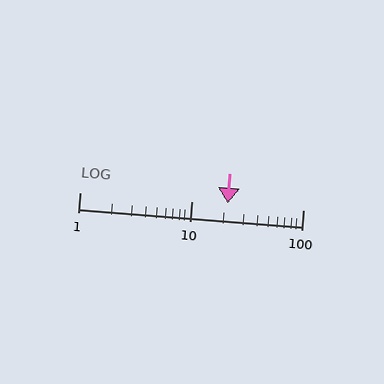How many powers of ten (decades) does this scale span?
The scale spans 2 decades, from 1 to 100.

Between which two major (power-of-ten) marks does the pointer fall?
The pointer is between 10 and 100.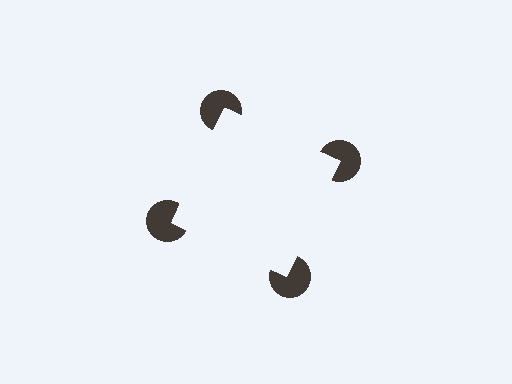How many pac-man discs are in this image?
There are 4 — one at each vertex of the illusory square.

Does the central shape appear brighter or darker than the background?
It typically appears slightly brighter than the background, even though no actual brightness change is drawn.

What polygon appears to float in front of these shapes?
An illusory square — its edges are inferred from the aligned wedge cuts in the pac-man discs, not physically drawn.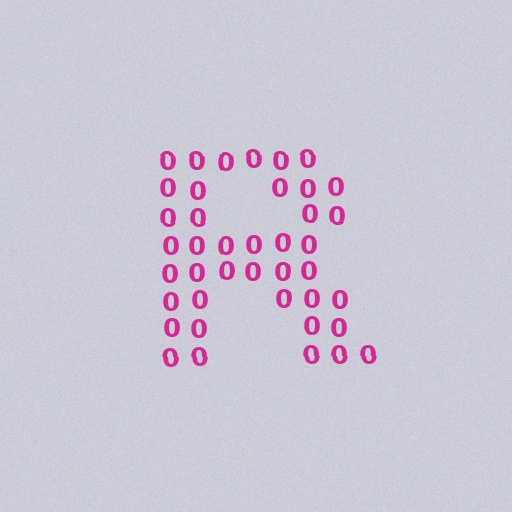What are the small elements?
The small elements are digit 0's.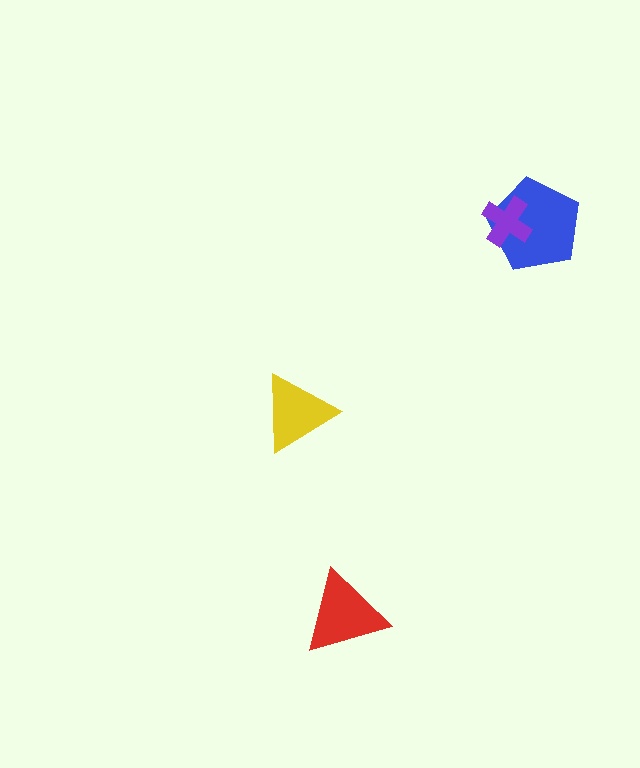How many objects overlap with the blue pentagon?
1 object overlaps with the blue pentagon.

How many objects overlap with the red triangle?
0 objects overlap with the red triangle.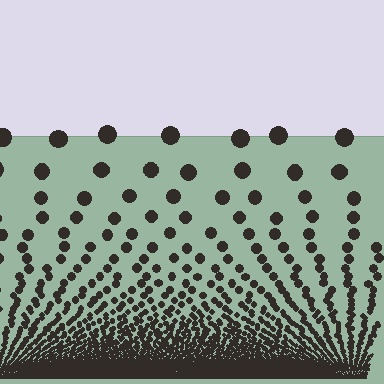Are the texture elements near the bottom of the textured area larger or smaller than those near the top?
Smaller. The gradient is inverted — elements near the bottom are smaller and denser.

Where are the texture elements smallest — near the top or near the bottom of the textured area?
Near the bottom.